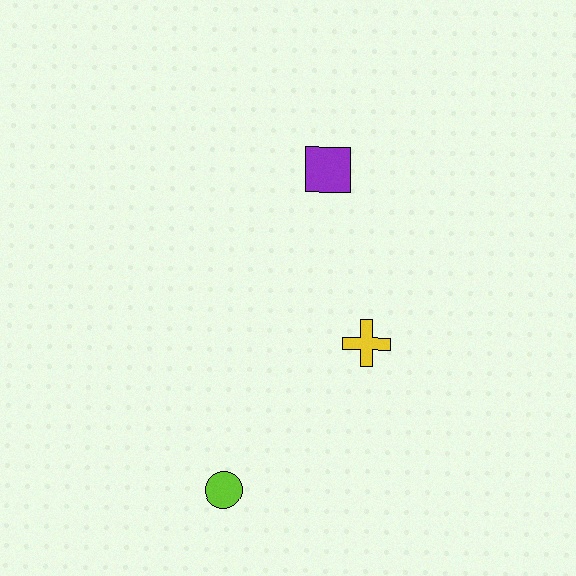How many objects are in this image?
There are 3 objects.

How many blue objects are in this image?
There are no blue objects.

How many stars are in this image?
There are no stars.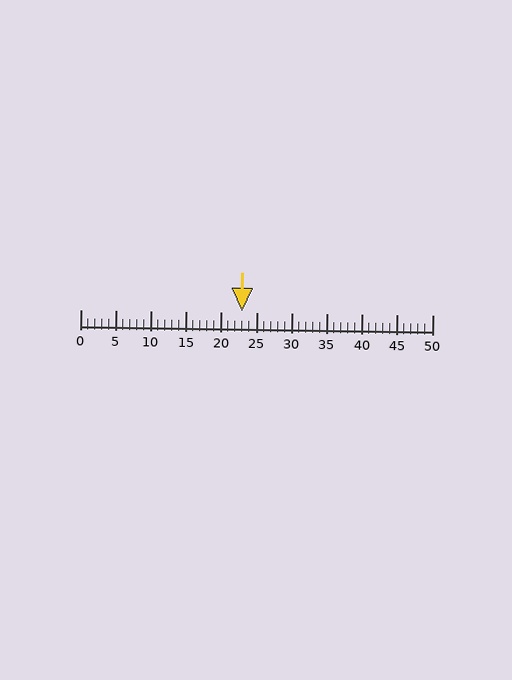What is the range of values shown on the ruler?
The ruler shows values from 0 to 50.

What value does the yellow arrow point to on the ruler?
The yellow arrow points to approximately 23.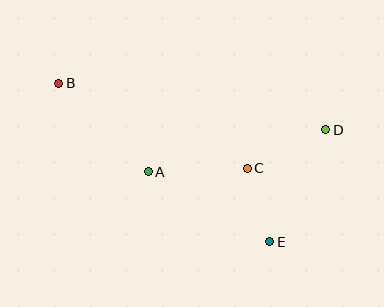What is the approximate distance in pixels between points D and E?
The distance between D and E is approximately 125 pixels.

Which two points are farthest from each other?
Points B and D are farthest from each other.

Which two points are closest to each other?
Points C and E are closest to each other.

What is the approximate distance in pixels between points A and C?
The distance between A and C is approximately 99 pixels.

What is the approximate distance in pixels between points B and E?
The distance between B and E is approximately 264 pixels.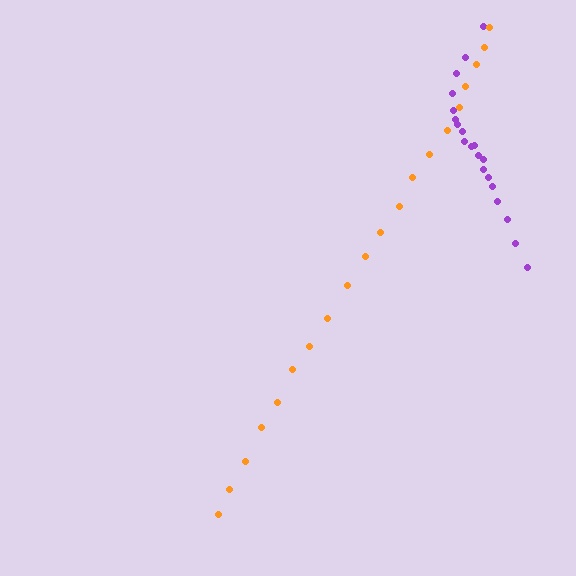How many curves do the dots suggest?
There are 2 distinct paths.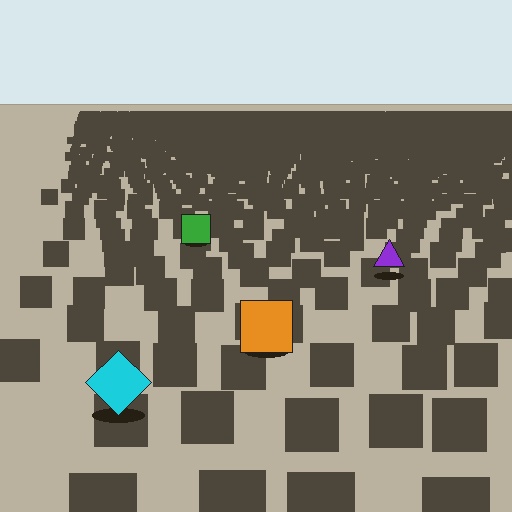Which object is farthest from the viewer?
The green square is farthest from the viewer. It appears smaller and the ground texture around it is denser.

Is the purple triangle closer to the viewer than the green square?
Yes. The purple triangle is closer — you can tell from the texture gradient: the ground texture is coarser near it.